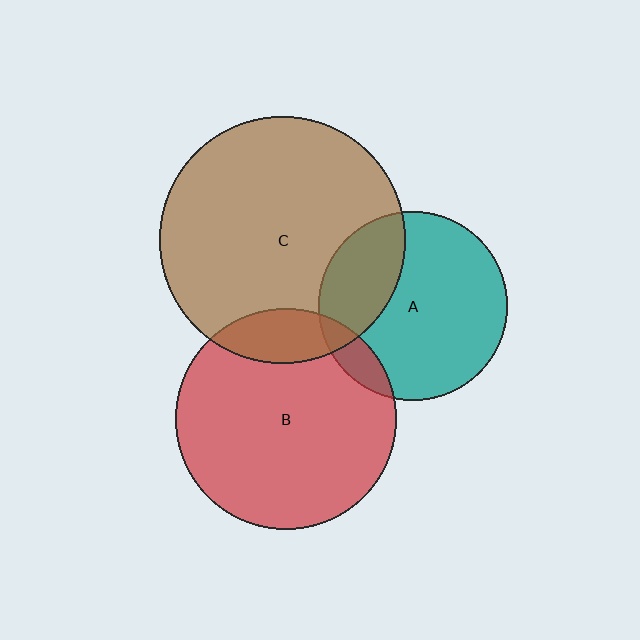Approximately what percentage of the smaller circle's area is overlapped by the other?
Approximately 30%.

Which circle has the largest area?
Circle C (brown).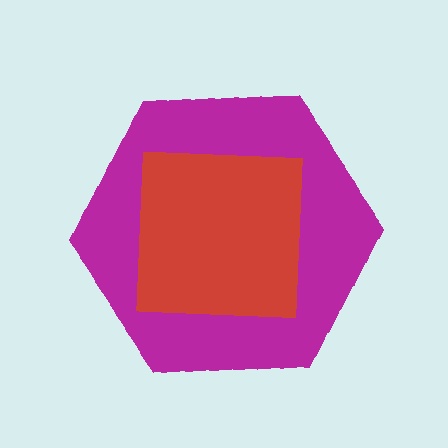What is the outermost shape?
The magenta hexagon.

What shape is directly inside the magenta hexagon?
The red square.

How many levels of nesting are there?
2.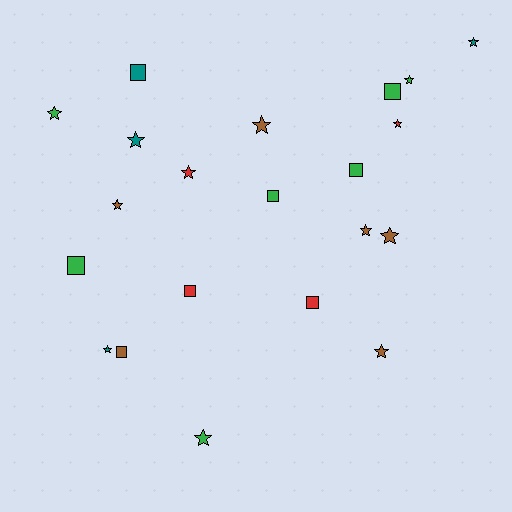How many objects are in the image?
There are 21 objects.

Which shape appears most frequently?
Star, with 13 objects.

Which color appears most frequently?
Green, with 7 objects.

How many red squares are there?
There are 2 red squares.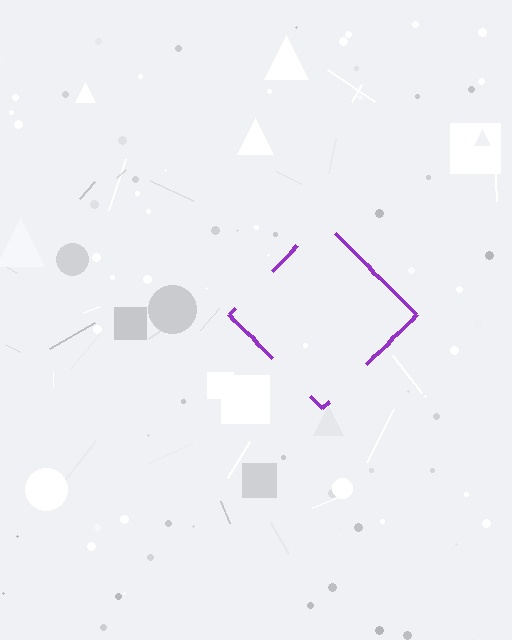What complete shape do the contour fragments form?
The contour fragments form a diamond.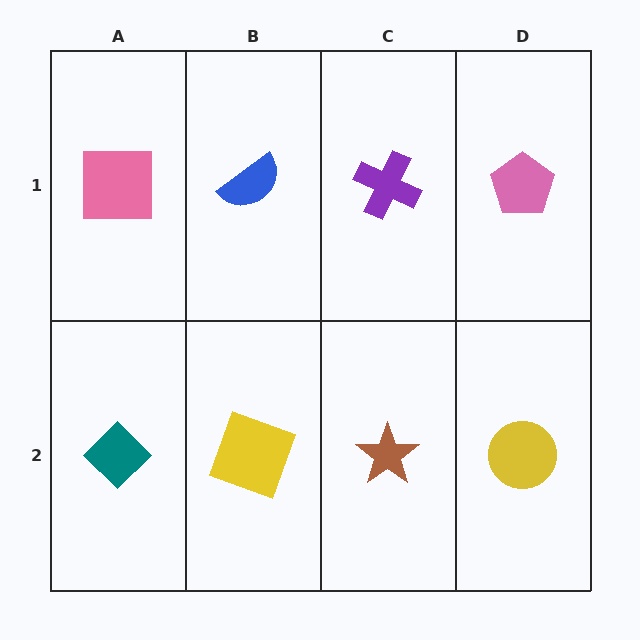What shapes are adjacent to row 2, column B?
A blue semicircle (row 1, column B), a teal diamond (row 2, column A), a brown star (row 2, column C).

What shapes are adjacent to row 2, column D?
A pink pentagon (row 1, column D), a brown star (row 2, column C).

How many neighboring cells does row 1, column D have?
2.